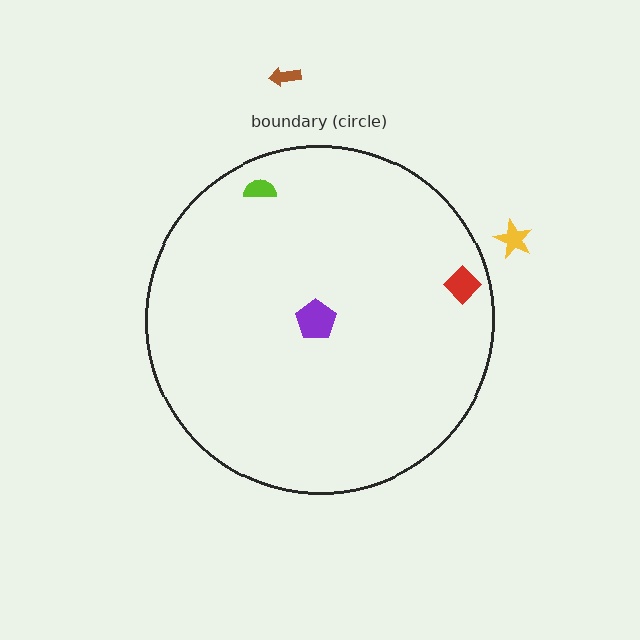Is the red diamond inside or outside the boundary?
Inside.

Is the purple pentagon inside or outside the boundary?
Inside.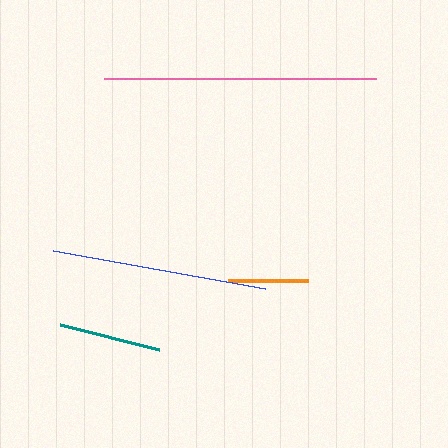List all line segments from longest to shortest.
From longest to shortest: pink, blue, teal, orange.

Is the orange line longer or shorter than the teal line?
The teal line is longer than the orange line.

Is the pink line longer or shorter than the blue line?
The pink line is longer than the blue line.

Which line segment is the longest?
The pink line is the longest at approximately 272 pixels.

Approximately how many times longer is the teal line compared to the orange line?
The teal line is approximately 1.3 times the length of the orange line.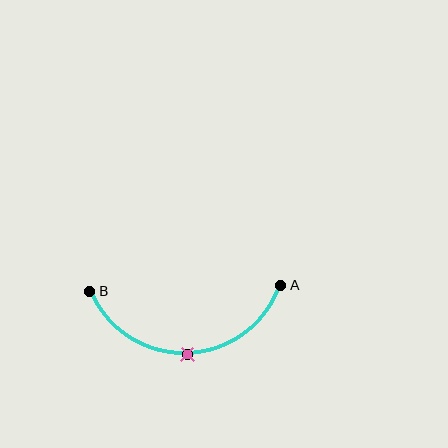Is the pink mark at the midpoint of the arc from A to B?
Yes. The pink mark lies on the arc at equal arc-length from both A and B — it is the arc midpoint.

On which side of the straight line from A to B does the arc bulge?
The arc bulges below the straight line connecting A and B.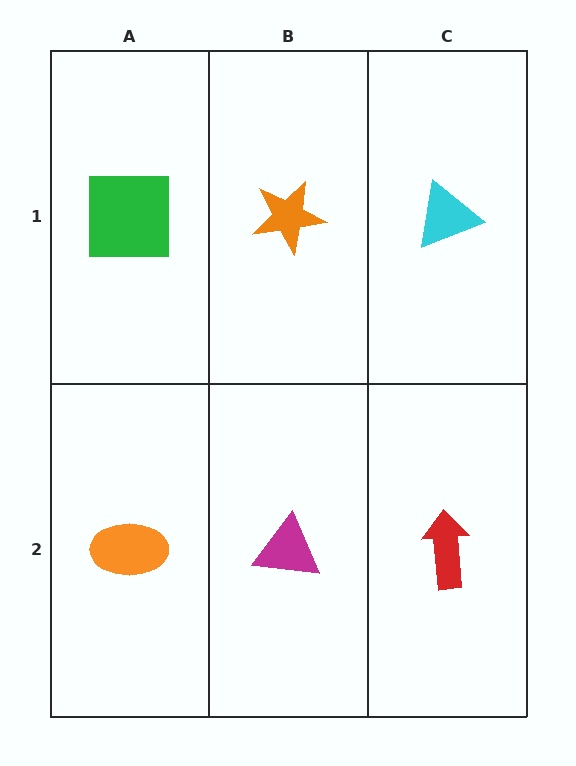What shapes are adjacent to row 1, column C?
A red arrow (row 2, column C), an orange star (row 1, column B).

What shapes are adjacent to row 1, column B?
A magenta triangle (row 2, column B), a green square (row 1, column A), a cyan triangle (row 1, column C).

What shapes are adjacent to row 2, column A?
A green square (row 1, column A), a magenta triangle (row 2, column B).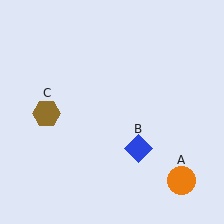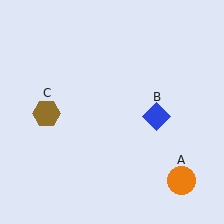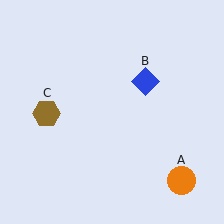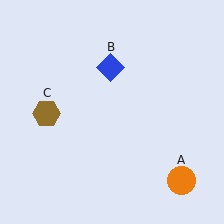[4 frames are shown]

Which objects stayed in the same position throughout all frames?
Orange circle (object A) and brown hexagon (object C) remained stationary.